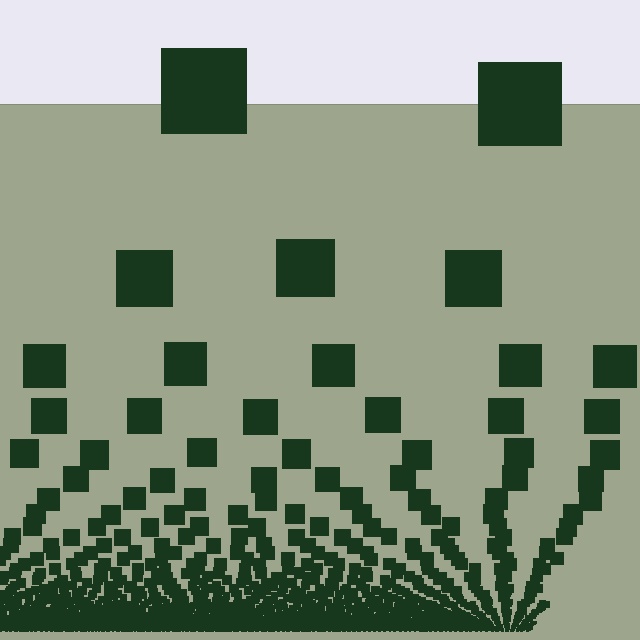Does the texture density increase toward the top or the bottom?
Density increases toward the bottom.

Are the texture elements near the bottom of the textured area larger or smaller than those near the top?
Smaller. The gradient is inverted — elements near the bottom are smaller and denser.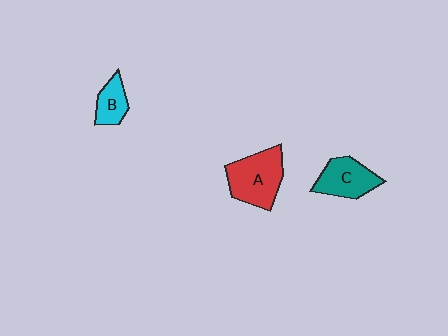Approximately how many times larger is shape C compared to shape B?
Approximately 1.6 times.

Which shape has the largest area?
Shape A (red).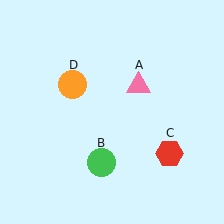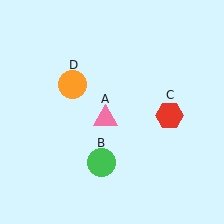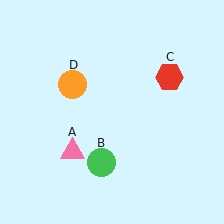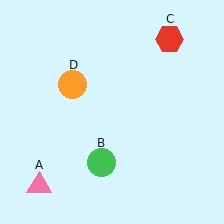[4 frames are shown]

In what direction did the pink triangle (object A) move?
The pink triangle (object A) moved down and to the left.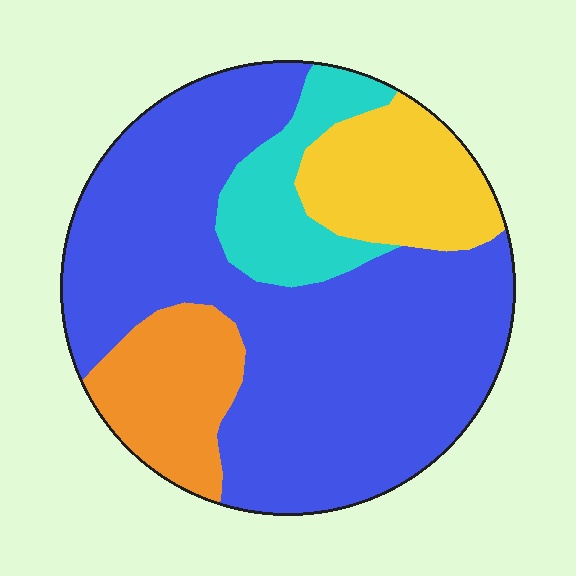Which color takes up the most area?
Blue, at roughly 60%.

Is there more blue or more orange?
Blue.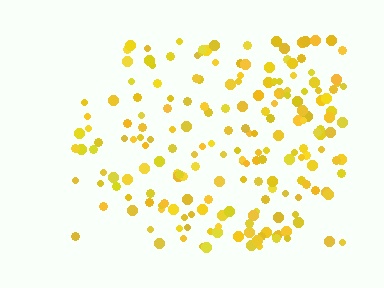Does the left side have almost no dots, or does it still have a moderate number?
Still a moderate number, just noticeably fewer than the right.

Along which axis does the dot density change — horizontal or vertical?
Horizontal.